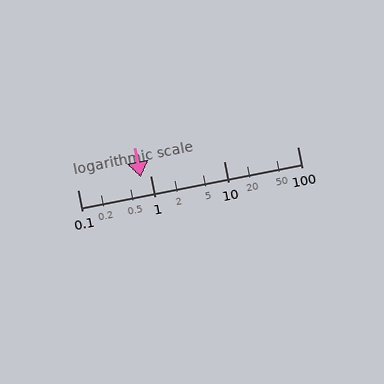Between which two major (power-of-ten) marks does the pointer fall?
The pointer is between 0.1 and 1.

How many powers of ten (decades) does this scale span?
The scale spans 3 decades, from 0.1 to 100.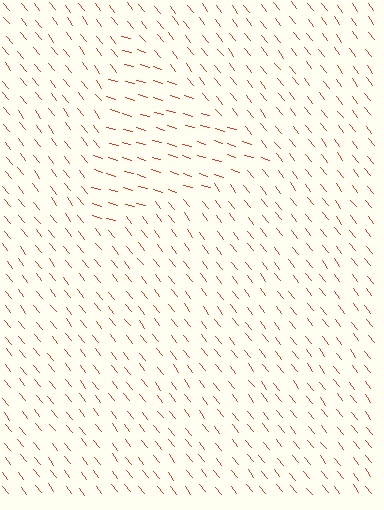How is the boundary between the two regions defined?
The boundary is defined purely by a change in line orientation (approximately 35 degrees difference). All lines are the same color and thickness.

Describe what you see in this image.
The image is filled with small red line segments. A triangle region in the image has lines oriented differently from the surrounding lines, creating a visible texture boundary.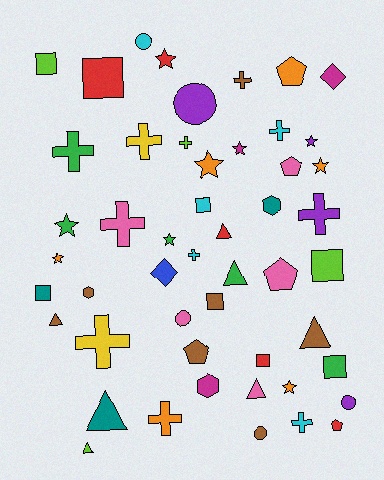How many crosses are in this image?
There are 11 crosses.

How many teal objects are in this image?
There are 3 teal objects.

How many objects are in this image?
There are 50 objects.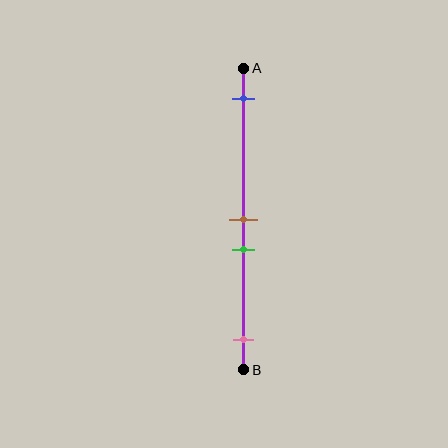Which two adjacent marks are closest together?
The brown and green marks are the closest adjacent pair.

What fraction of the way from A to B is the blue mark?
The blue mark is approximately 10% (0.1) of the way from A to B.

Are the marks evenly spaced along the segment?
No, the marks are not evenly spaced.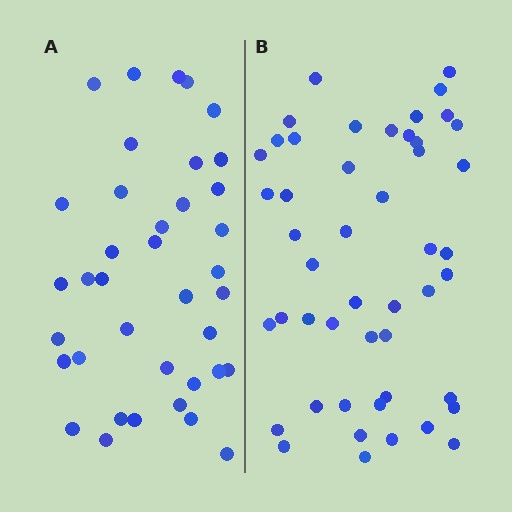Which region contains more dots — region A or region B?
Region B (the right region) has more dots.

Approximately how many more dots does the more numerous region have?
Region B has roughly 10 or so more dots than region A.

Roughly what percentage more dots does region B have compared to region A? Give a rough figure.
About 25% more.